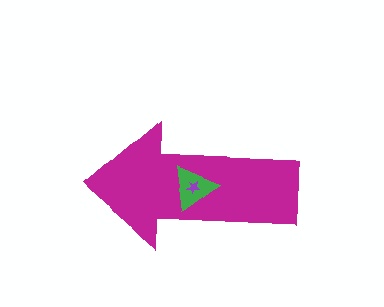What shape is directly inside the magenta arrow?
The green triangle.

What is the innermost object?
The purple star.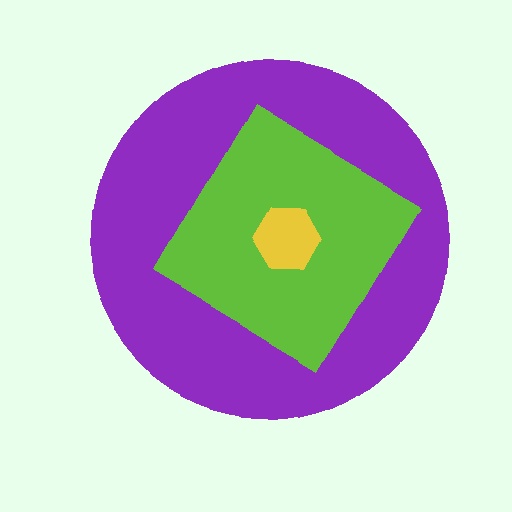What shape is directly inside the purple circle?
The lime diamond.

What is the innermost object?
The yellow hexagon.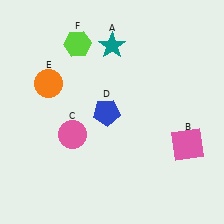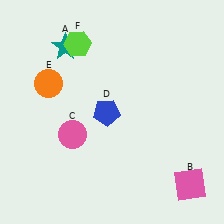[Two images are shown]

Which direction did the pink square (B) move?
The pink square (B) moved down.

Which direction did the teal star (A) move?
The teal star (A) moved left.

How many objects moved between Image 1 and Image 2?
2 objects moved between the two images.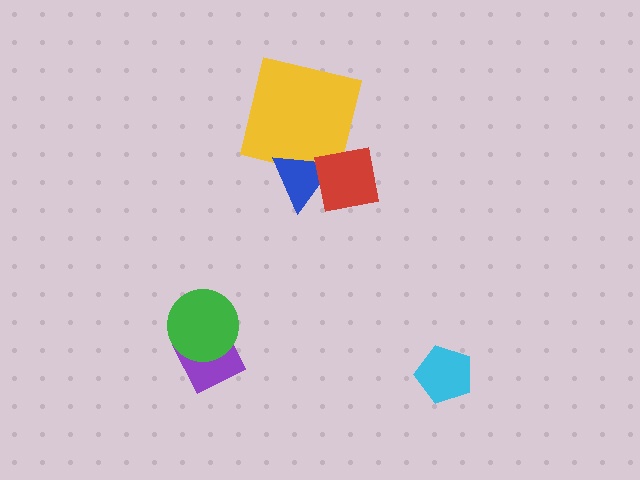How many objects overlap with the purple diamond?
1 object overlaps with the purple diamond.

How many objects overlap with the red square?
2 objects overlap with the red square.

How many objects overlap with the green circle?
1 object overlaps with the green circle.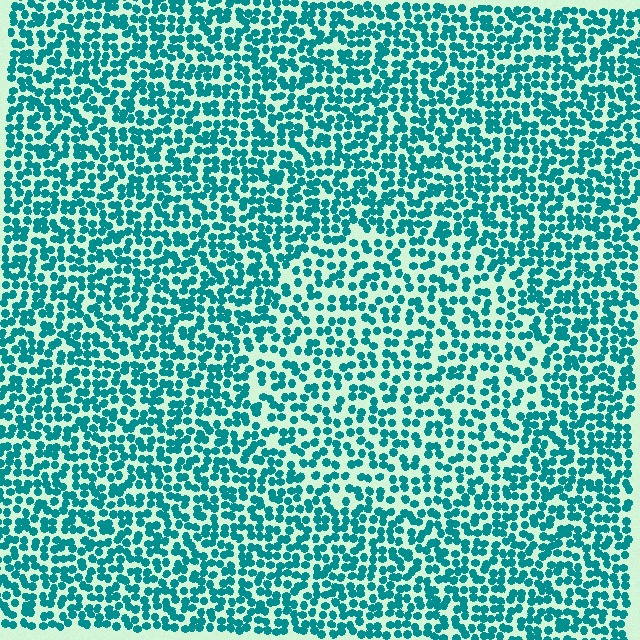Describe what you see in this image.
The image contains small teal elements arranged at two different densities. A circle-shaped region is visible where the elements are less densely packed than the surrounding area.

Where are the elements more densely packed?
The elements are more densely packed outside the circle boundary.